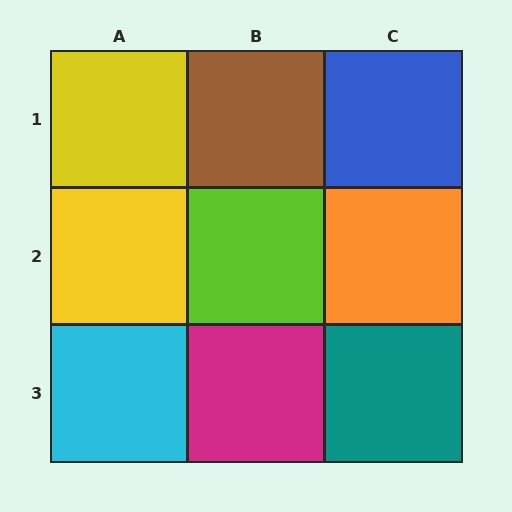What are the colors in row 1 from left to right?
Yellow, brown, blue.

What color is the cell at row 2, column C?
Orange.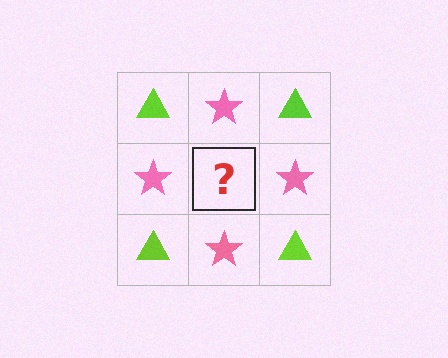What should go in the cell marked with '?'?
The missing cell should contain a lime triangle.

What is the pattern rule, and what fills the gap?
The rule is that it alternates lime triangle and pink star in a checkerboard pattern. The gap should be filled with a lime triangle.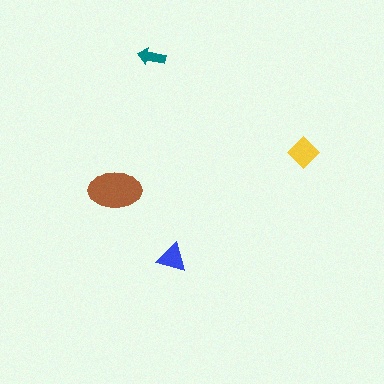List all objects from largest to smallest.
The brown ellipse, the yellow diamond, the blue triangle, the teal arrow.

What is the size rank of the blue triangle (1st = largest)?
3rd.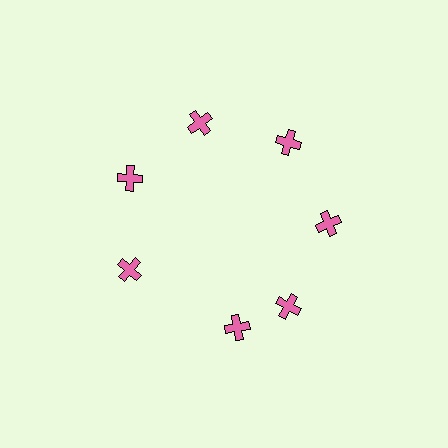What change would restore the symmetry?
The symmetry would be restored by rotating it back into even spacing with its neighbors so that all 7 crosses sit at equal angles and equal distance from the center.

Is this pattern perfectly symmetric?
No. The 7 pink crosses are arranged in a ring, but one element near the 6 o'clock position is rotated out of alignment along the ring, breaking the 7-fold rotational symmetry.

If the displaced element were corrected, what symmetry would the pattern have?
It would have 7-fold rotational symmetry — the pattern would map onto itself every 51 degrees.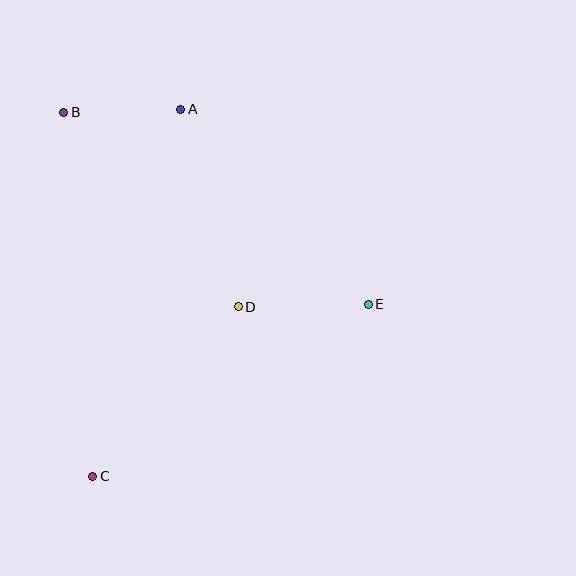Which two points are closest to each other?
Points A and B are closest to each other.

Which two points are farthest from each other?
Points A and C are farthest from each other.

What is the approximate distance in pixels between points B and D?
The distance between B and D is approximately 261 pixels.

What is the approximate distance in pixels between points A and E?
The distance between A and E is approximately 270 pixels.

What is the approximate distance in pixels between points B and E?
The distance between B and E is approximately 360 pixels.